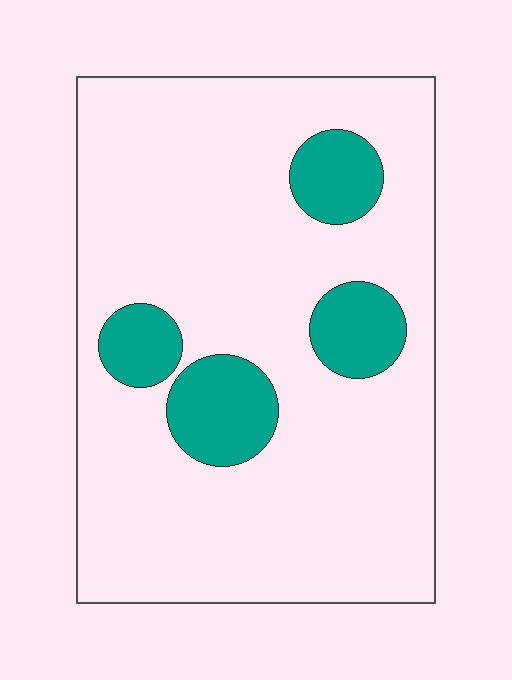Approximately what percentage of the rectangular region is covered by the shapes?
Approximately 15%.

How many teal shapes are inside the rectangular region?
4.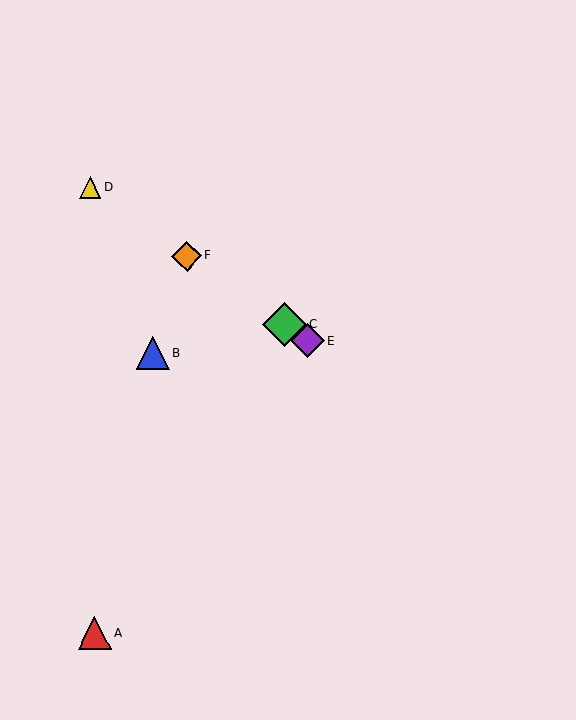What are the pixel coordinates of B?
Object B is at (153, 353).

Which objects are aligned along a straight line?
Objects C, D, E, F are aligned along a straight line.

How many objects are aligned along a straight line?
4 objects (C, D, E, F) are aligned along a straight line.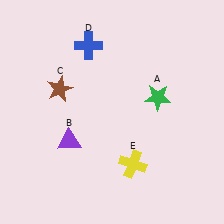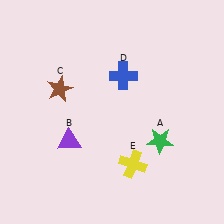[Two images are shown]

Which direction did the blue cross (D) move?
The blue cross (D) moved right.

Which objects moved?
The objects that moved are: the green star (A), the blue cross (D).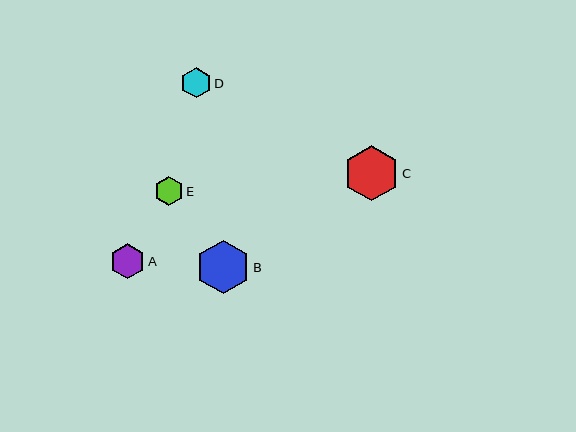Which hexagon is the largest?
Hexagon C is the largest with a size of approximately 55 pixels.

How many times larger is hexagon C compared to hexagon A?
Hexagon C is approximately 1.6 times the size of hexagon A.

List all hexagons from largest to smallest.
From largest to smallest: C, B, A, D, E.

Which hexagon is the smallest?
Hexagon E is the smallest with a size of approximately 29 pixels.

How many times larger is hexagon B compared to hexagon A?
Hexagon B is approximately 1.5 times the size of hexagon A.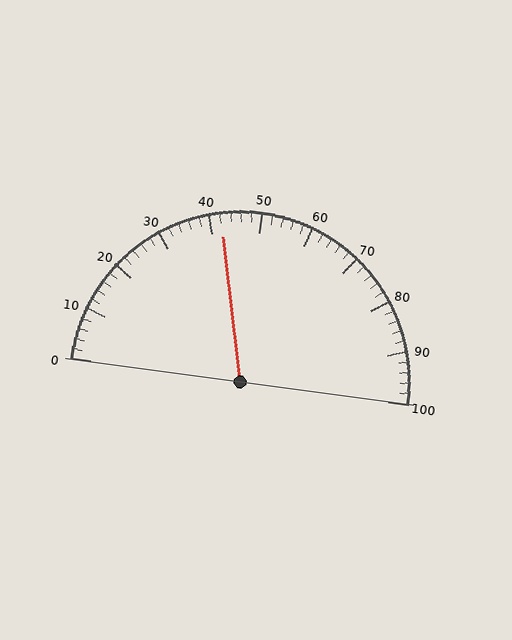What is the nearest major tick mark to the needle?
The nearest major tick mark is 40.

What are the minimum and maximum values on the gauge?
The gauge ranges from 0 to 100.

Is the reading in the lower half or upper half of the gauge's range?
The reading is in the lower half of the range (0 to 100).